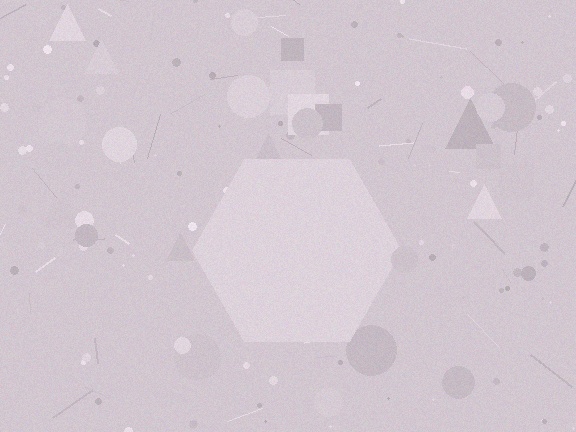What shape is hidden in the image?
A hexagon is hidden in the image.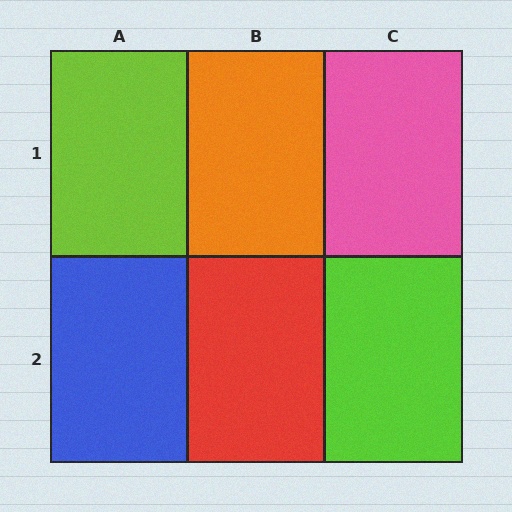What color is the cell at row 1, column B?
Orange.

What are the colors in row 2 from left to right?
Blue, red, lime.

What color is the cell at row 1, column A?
Lime.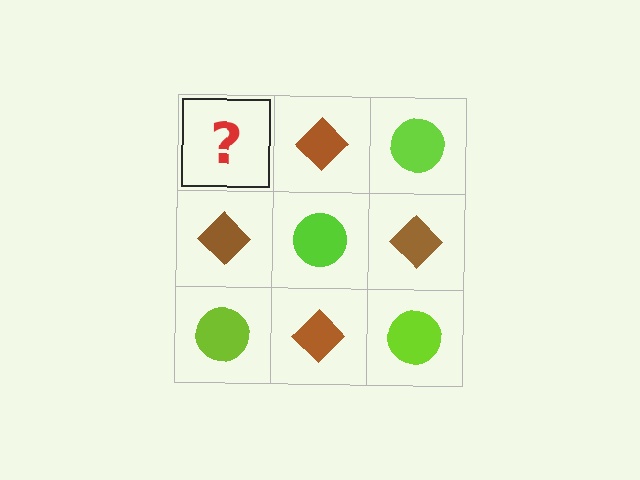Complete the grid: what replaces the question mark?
The question mark should be replaced with a lime circle.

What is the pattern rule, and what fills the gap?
The rule is that it alternates lime circle and brown diamond in a checkerboard pattern. The gap should be filled with a lime circle.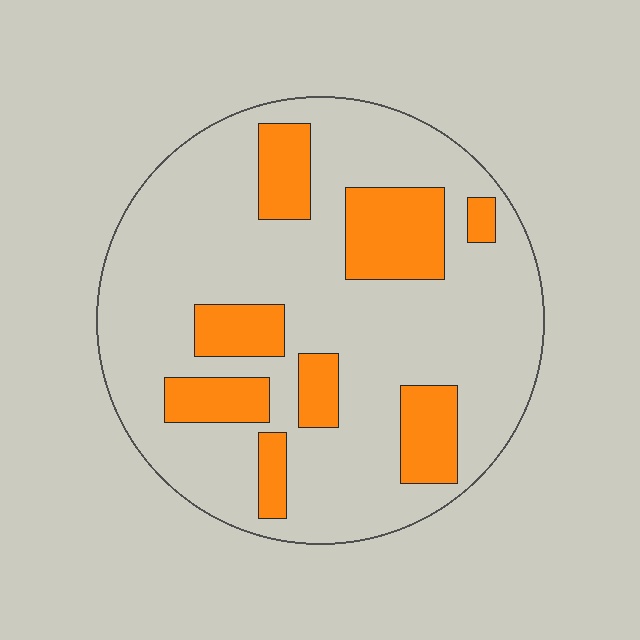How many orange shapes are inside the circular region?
8.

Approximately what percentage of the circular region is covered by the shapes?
Approximately 25%.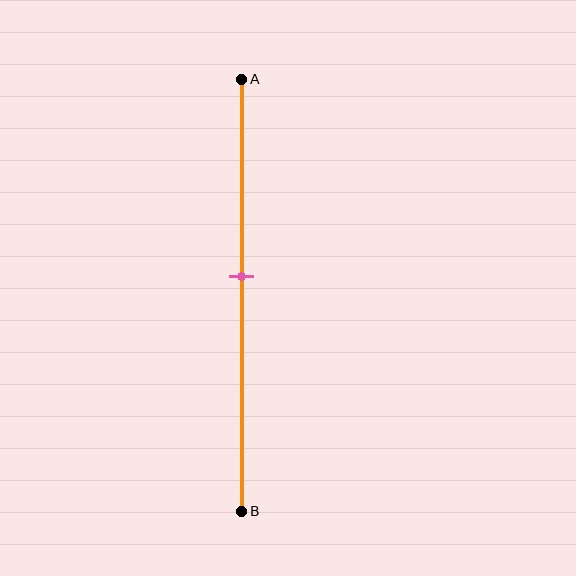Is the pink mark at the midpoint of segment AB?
No, the mark is at about 45% from A, not at the 50% midpoint.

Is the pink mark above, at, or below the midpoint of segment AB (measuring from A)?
The pink mark is above the midpoint of segment AB.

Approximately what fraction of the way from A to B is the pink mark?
The pink mark is approximately 45% of the way from A to B.